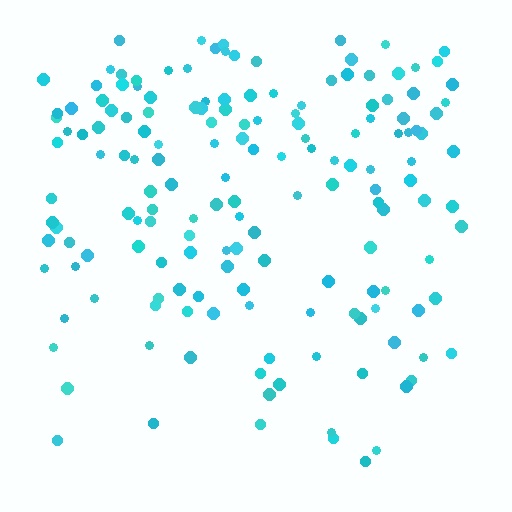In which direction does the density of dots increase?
From bottom to top, with the top side densest.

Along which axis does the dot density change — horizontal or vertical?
Vertical.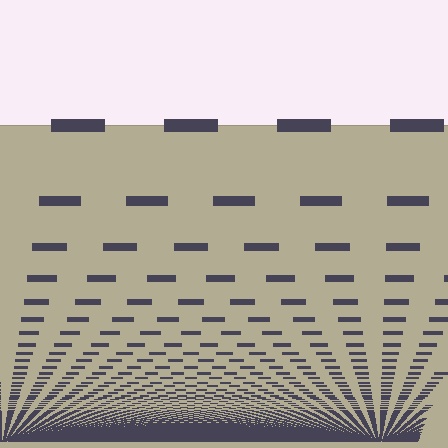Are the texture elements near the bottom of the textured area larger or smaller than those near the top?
Smaller. The gradient is inverted — elements near the bottom are smaller and denser.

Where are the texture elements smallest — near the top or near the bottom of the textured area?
Near the bottom.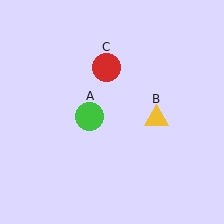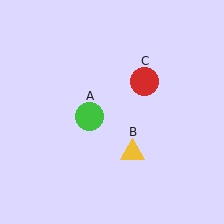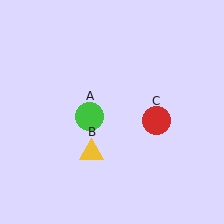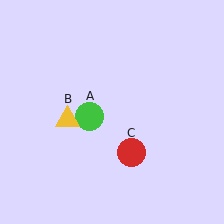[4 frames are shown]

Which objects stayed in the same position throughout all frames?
Green circle (object A) remained stationary.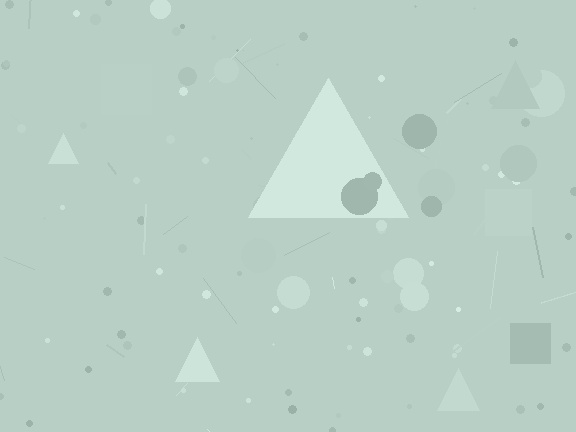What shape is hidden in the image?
A triangle is hidden in the image.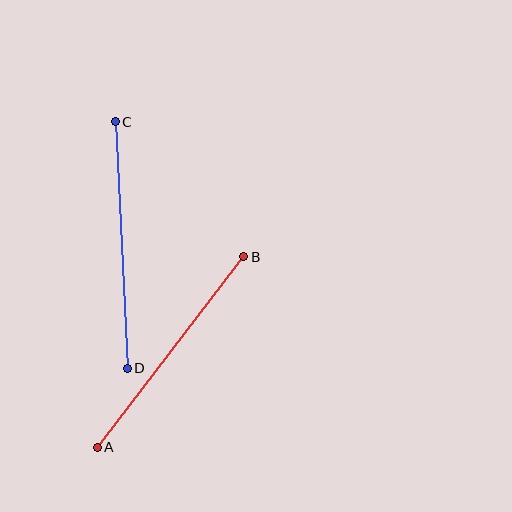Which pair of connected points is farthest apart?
Points C and D are farthest apart.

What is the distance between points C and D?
The distance is approximately 247 pixels.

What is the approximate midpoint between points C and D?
The midpoint is at approximately (121, 245) pixels.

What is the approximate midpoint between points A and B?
The midpoint is at approximately (171, 352) pixels.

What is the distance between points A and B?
The distance is approximately 240 pixels.